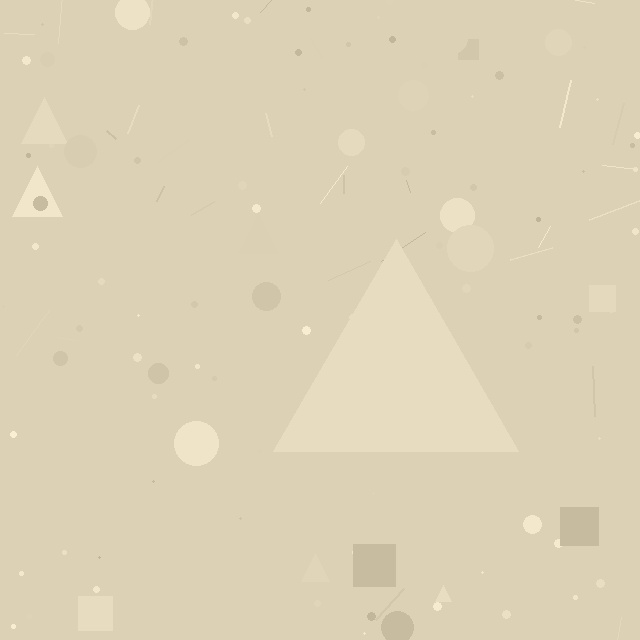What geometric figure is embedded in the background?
A triangle is embedded in the background.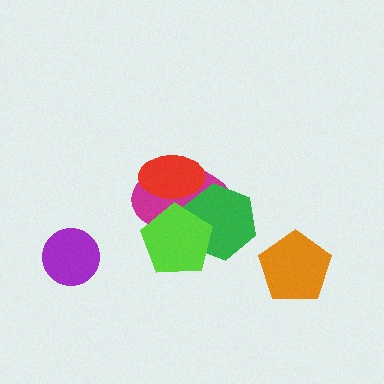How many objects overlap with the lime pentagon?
3 objects overlap with the lime pentagon.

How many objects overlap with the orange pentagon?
0 objects overlap with the orange pentagon.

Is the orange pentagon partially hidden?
No, no other shape covers it.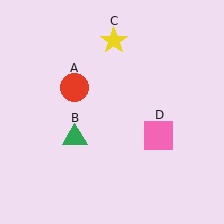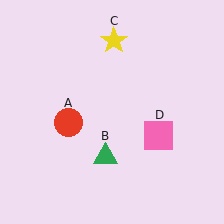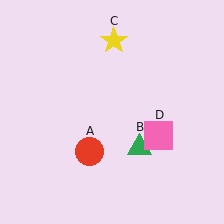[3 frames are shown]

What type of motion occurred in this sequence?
The red circle (object A), green triangle (object B) rotated counterclockwise around the center of the scene.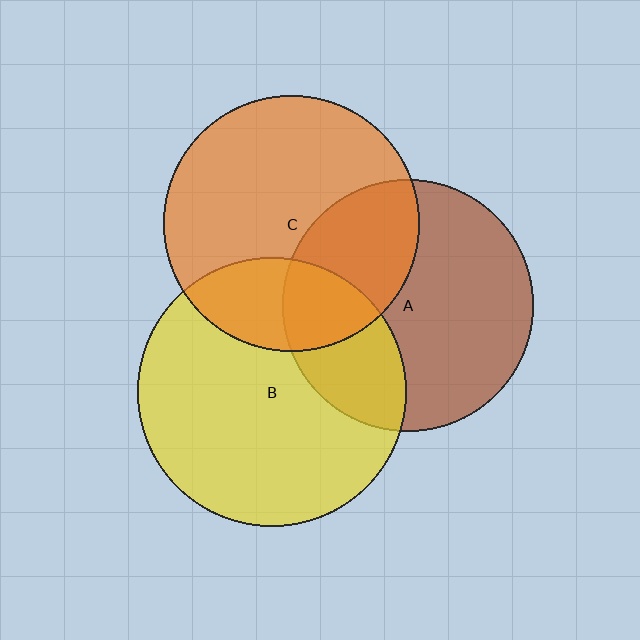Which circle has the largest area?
Circle B (yellow).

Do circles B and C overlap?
Yes.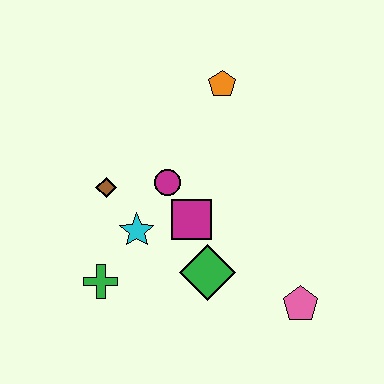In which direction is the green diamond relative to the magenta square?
The green diamond is below the magenta square.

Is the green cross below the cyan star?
Yes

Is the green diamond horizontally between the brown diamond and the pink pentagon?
Yes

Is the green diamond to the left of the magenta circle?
No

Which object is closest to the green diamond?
The magenta square is closest to the green diamond.